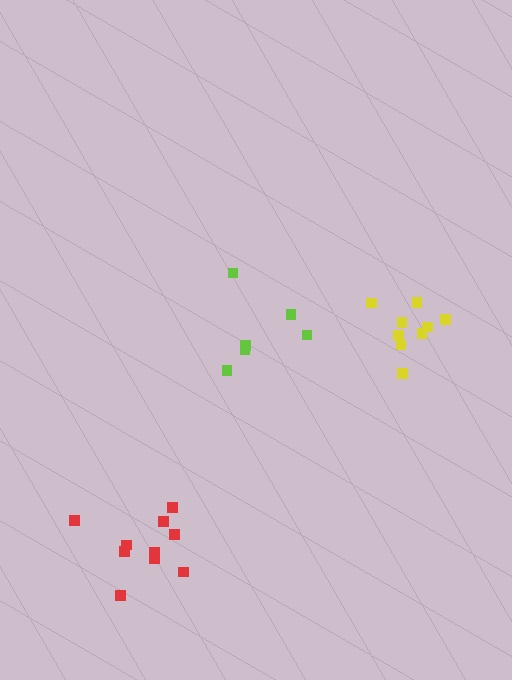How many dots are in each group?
Group 1: 9 dots, Group 2: 6 dots, Group 3: 10 dots (25 total).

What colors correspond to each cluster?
The clusters are colored: yellow, lime, red.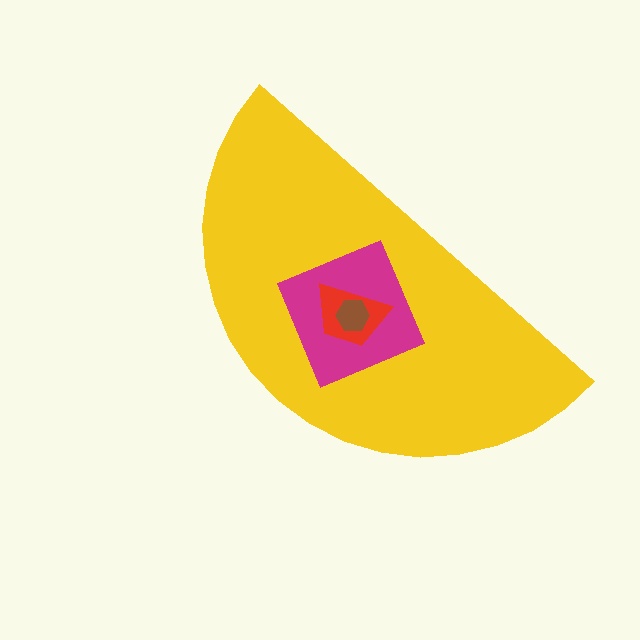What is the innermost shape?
The brown hexagon.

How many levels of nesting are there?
4.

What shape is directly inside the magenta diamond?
The red trapezoid.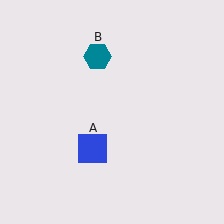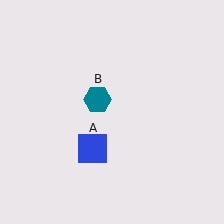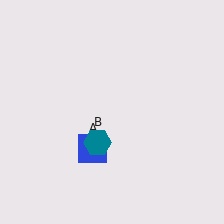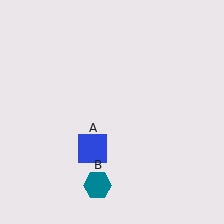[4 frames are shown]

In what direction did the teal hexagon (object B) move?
The teal hexagon (object B) moved down.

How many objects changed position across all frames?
1 object changed position: teal hexagon (object B).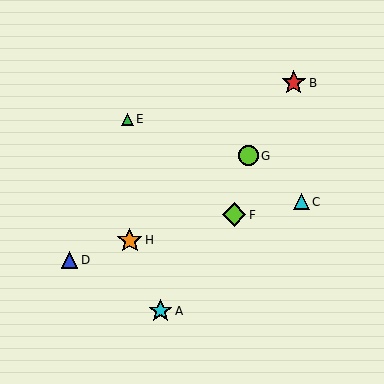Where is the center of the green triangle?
The center of the green triangle is at (127, 119).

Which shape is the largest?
The orange star (labeled H) is the largest.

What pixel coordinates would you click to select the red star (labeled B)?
Click at (294, 83) to select the red star B.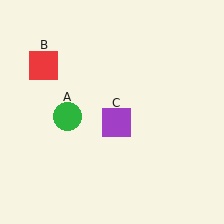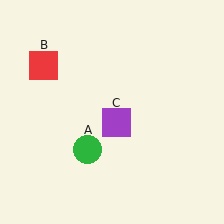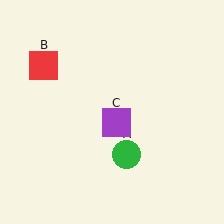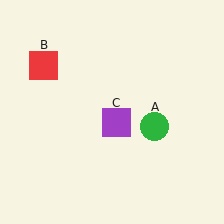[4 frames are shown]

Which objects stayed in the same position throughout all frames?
Red square (object B) and purple square (object C) remained stationary.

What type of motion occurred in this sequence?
The green circle (object A) rotated counterclockwise around the center of the scene.